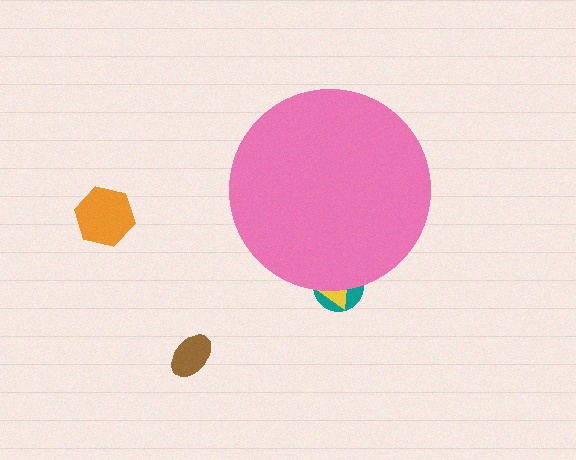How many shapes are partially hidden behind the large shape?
2 shapes are partially hidden.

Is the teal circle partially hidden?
Yes, the teal circle is partially hidden behind the pink circle.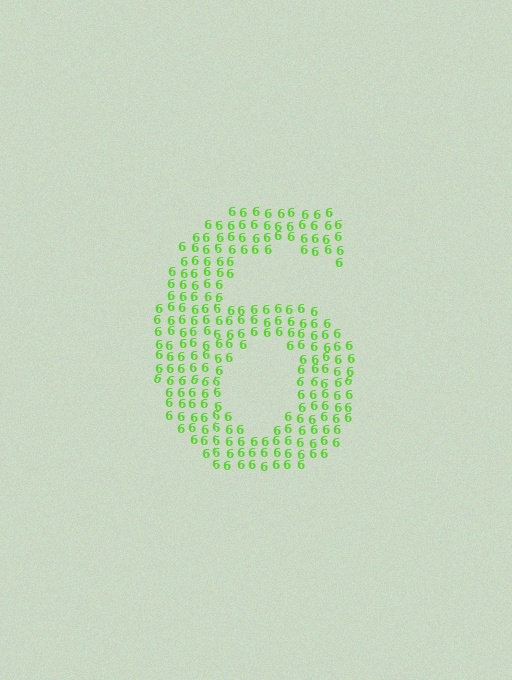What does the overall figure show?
The overall figure shows the digit 6.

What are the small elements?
The small elements are digit 6's.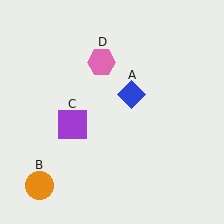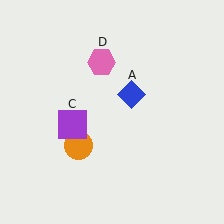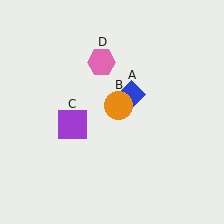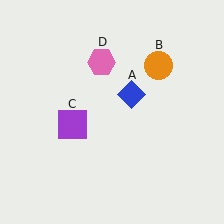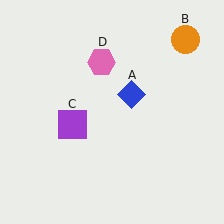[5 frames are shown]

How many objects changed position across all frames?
1 object changed position: orange circle (object B).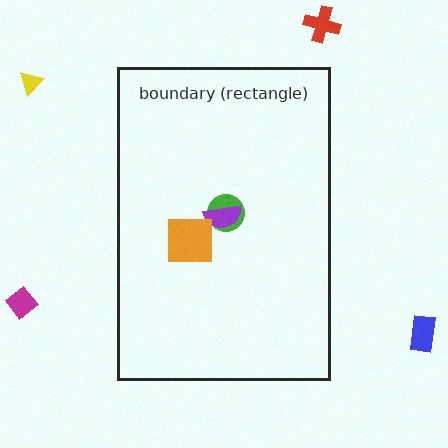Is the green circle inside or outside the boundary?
Inside.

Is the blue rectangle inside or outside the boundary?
Outside.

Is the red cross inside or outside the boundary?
Outside.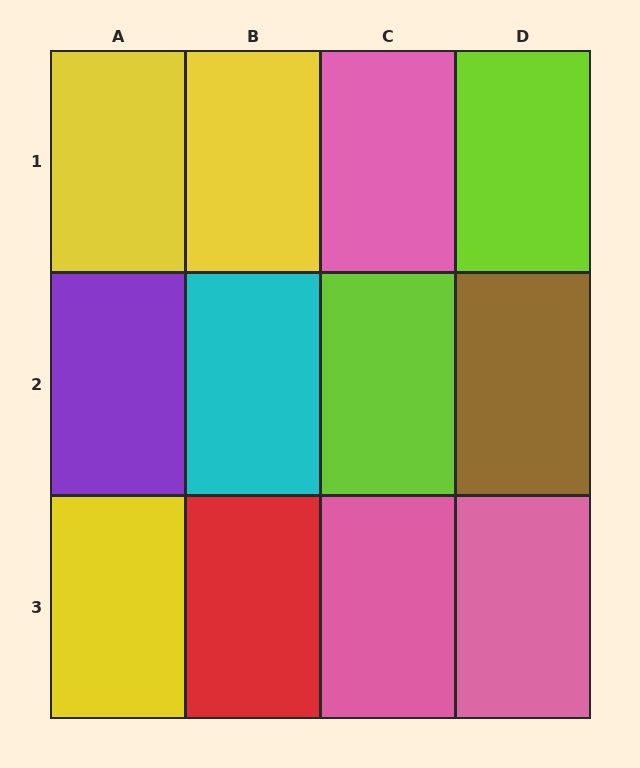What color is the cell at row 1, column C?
Pink.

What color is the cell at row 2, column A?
Purple.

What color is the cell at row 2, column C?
Lime.